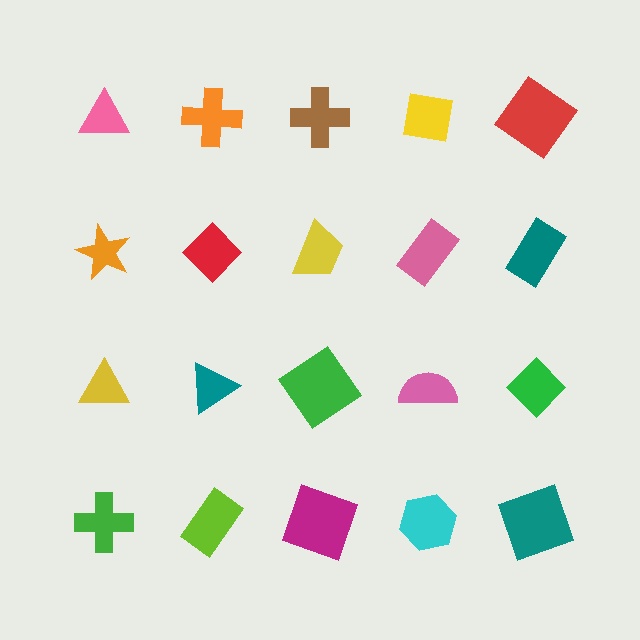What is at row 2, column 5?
A teal rectangle.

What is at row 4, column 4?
A cyan hexagon.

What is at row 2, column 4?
A pink rectangle.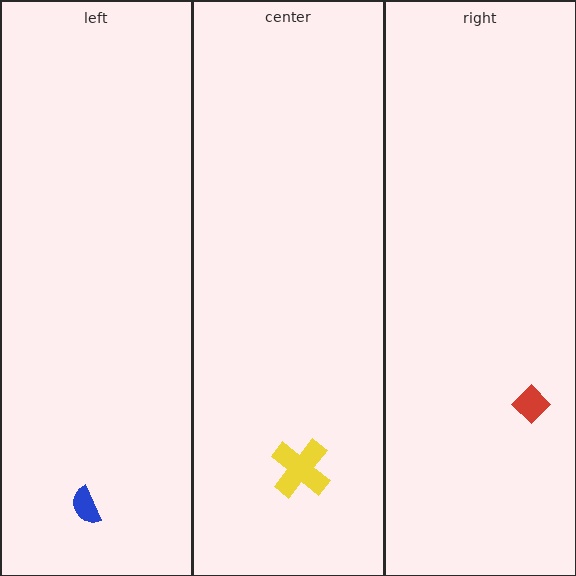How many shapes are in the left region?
1.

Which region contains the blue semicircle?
The left region.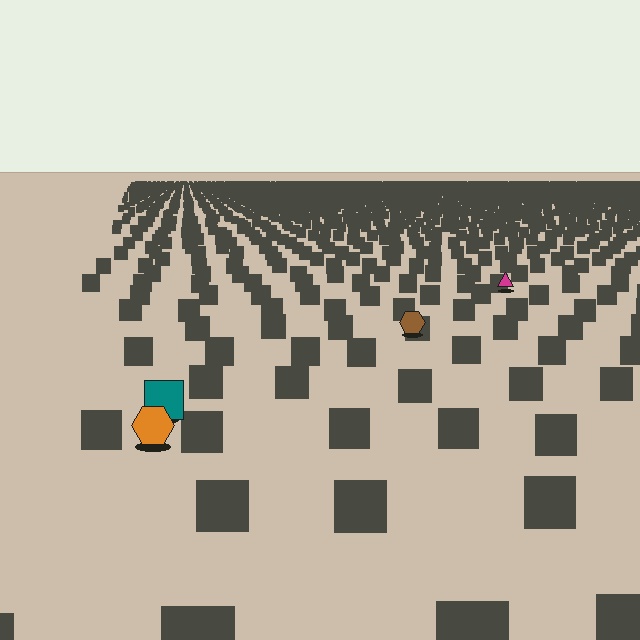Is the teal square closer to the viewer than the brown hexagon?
Yes. The teal square is closer — you can tell from the texture gradient: the ground texture is coarser near it.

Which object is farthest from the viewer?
The magenta triangle is farthest from the viewer. It appears smaller and the ground texture around it is denser.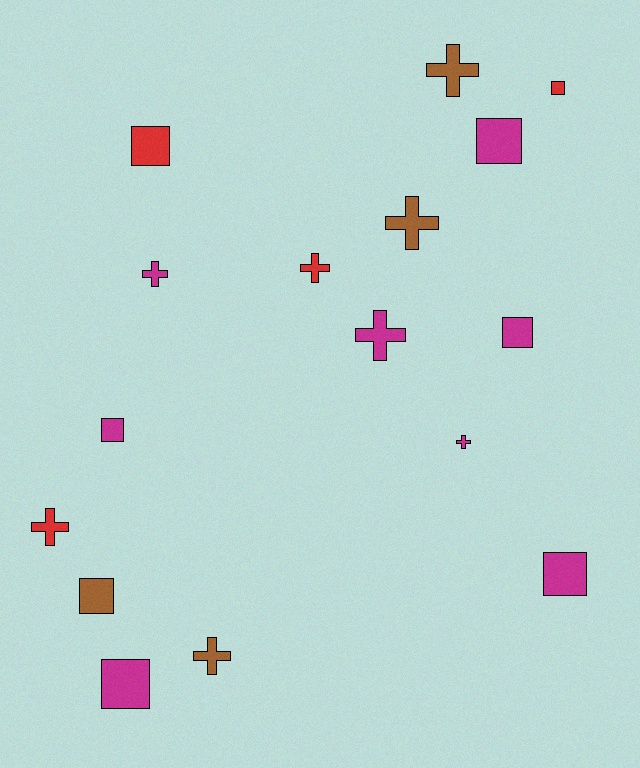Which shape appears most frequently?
Cross, with 8 objects.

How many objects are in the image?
There are 16 objects.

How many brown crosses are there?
There are 3 brown crosses.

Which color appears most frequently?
Magenta, with 8 objects.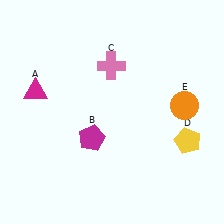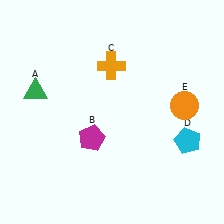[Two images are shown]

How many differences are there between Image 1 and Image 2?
There are 3 differences between the two images.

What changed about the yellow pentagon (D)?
In Image 1, D is yellow. In Image 2, it changed to cyan.